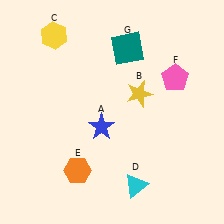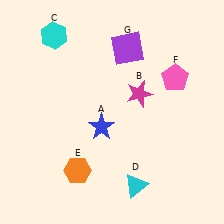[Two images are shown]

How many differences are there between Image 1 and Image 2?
There are 3 differences between the two images.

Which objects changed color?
B changed from yellow to magenta. C changed from yellow to cyan. G changed from teal to purple.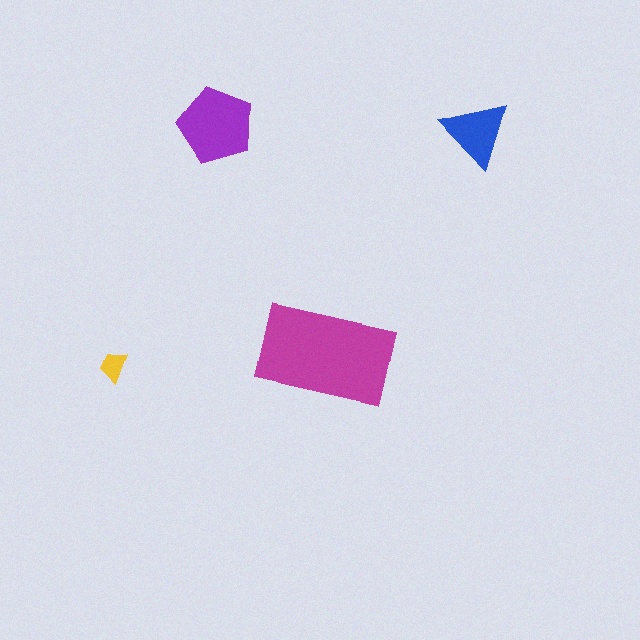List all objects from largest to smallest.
The magenta rectangle, the purple pentagon, the blue triangle, the yellow trapezoid.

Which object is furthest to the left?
The yellow trapezoid is leftmost.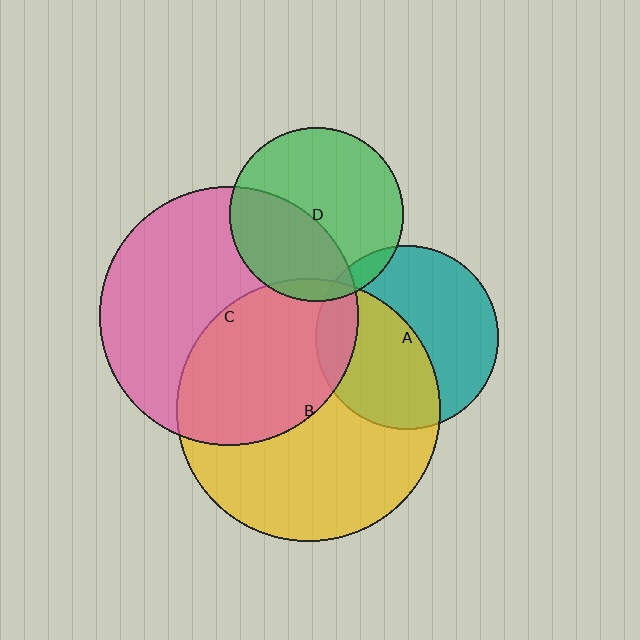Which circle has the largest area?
Circle B (yellow).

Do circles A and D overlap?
Yes.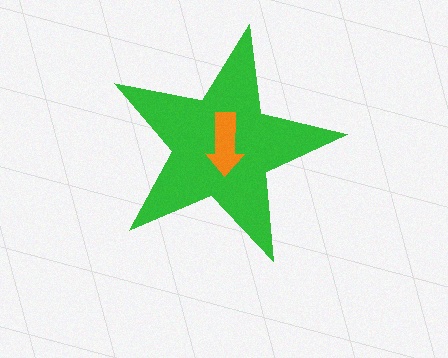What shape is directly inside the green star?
The orange arrow.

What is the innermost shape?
The orange arrow.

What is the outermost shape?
The green star.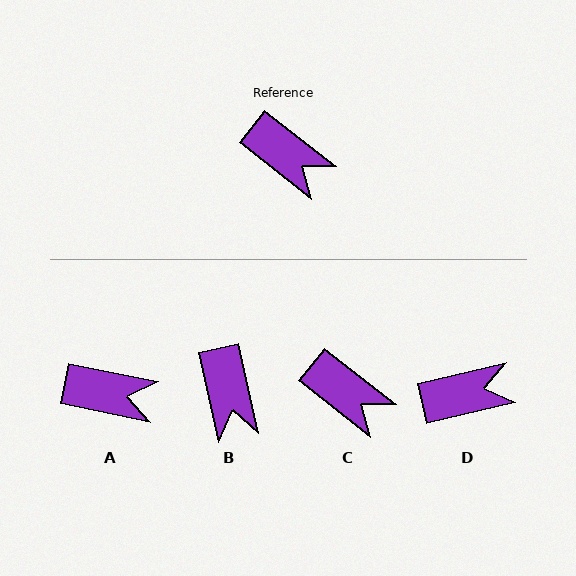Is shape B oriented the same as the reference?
No, it is off by about 39 degrees.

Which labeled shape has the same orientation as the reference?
C.